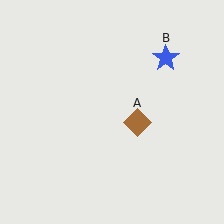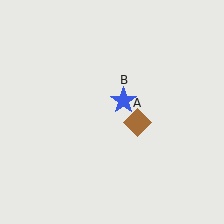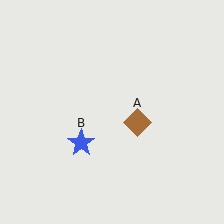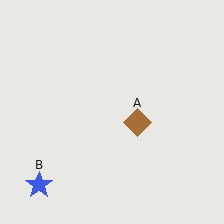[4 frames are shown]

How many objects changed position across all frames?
1 object changed position: blue star (object B).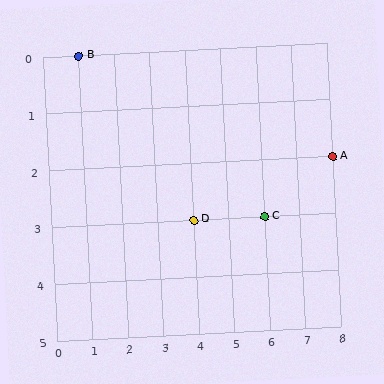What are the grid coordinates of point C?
Point C is at grid coordinates (6, 3).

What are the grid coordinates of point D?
Point D is at grid coordinates (4, 3).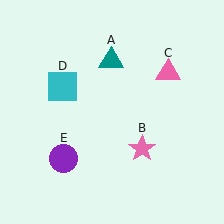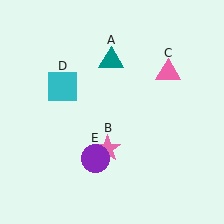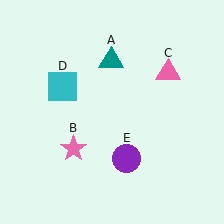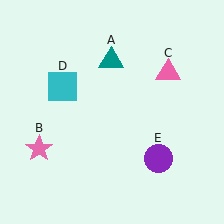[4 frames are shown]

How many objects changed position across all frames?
2 objects changed position: pink star (object B), purple circle (object E).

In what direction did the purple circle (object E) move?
The purple circle (object E) moved right.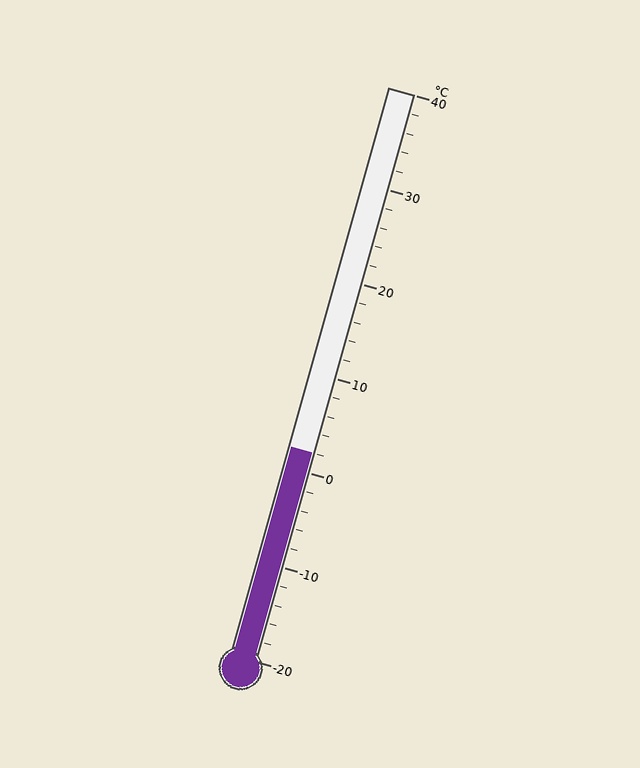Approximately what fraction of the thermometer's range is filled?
The thermometer is filled to approximately 35% of its range.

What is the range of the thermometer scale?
The thermometer scale ranges from -20°C to 40°C.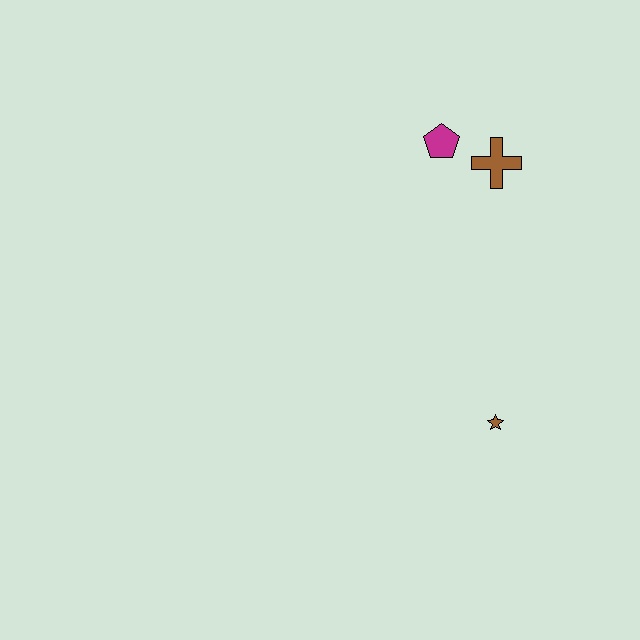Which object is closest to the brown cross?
The magenta pentagon is closest to the brown cross.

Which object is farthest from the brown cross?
The brown star is farthest from the brown cross.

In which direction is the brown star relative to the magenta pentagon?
The brown star is below the magenta pentagon.